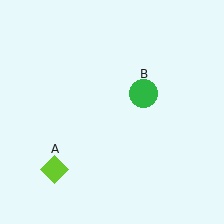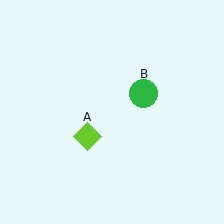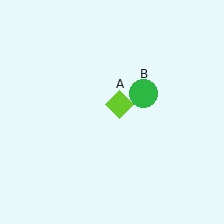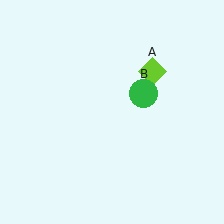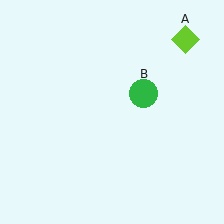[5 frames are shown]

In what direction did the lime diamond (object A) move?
The lime diamond (object A) moved up and to the right.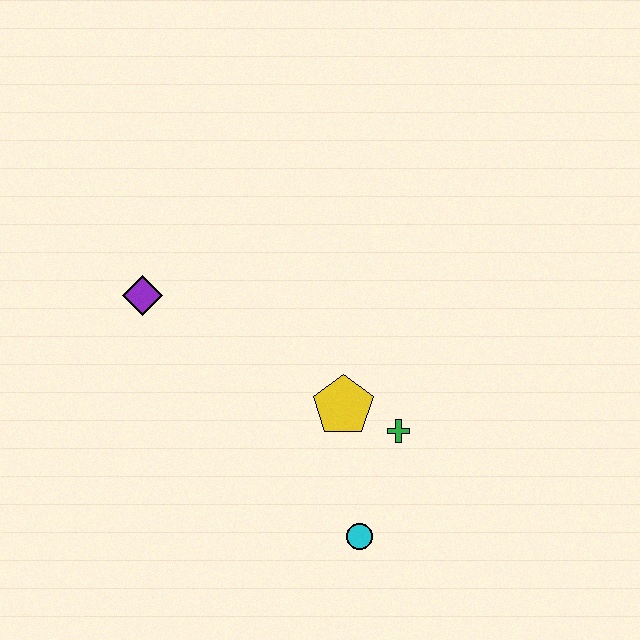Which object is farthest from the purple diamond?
The cyan circle is farthest from the purple diamond.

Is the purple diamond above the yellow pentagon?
Yes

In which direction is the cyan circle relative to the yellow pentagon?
The cyan circle is below the yellow pentagon.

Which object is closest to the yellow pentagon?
The green cross is closest to the yellow pentagon.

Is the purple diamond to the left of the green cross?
Yes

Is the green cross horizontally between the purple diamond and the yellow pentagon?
No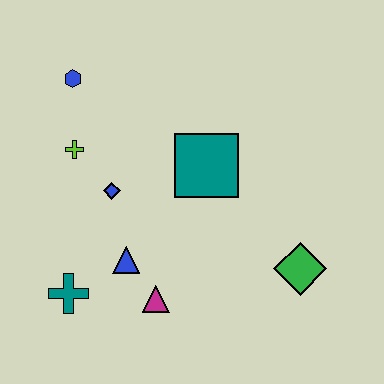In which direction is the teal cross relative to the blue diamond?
The teal cross is below the blue diamond.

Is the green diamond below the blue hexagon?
Yes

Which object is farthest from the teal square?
The teal cross is farthest from the teal square.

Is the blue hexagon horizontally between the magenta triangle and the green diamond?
No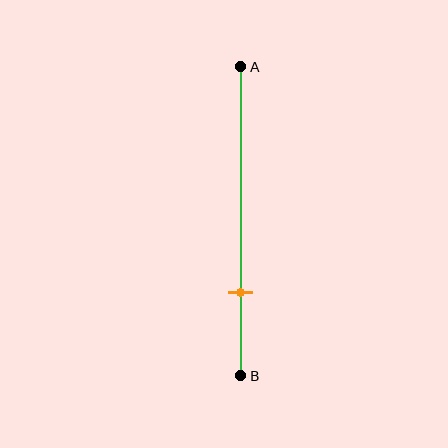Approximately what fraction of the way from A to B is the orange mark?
The orange mark is approximately 75% of the way from A to B.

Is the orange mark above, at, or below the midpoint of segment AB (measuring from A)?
The orange mark is below the midpoint of segment AB.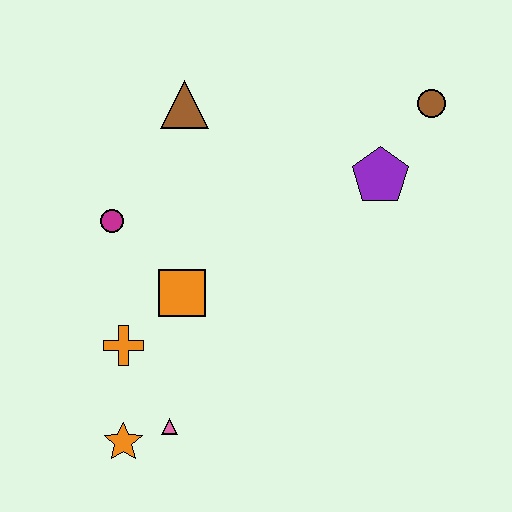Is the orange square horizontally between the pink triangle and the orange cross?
No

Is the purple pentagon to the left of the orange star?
No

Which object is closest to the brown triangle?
The magenta circle is closest to the brown triangle.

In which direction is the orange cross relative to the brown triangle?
The orange cross is below the brown triangle.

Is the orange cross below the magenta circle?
Yes